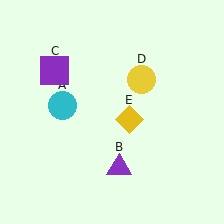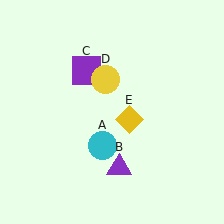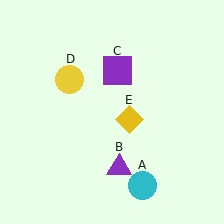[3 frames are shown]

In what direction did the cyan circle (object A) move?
The cyan circle (object A) moved down and to the right.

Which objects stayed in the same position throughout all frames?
Purple triangle (object B) and yellow diamond (object E) remained stationary.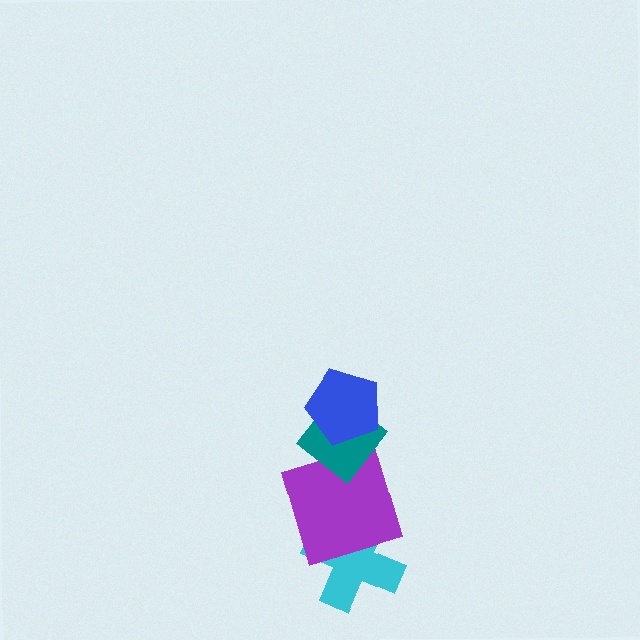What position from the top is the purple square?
The purple square is 3rd from the top.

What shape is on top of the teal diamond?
The blue pentagon is on top of the teal diamond.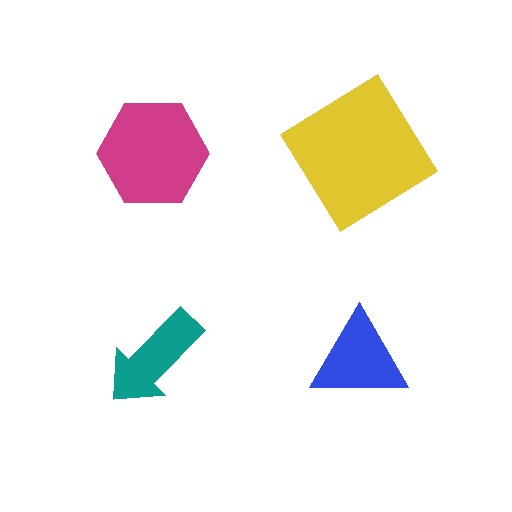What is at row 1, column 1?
A magenta hexagon.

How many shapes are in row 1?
2 shapes.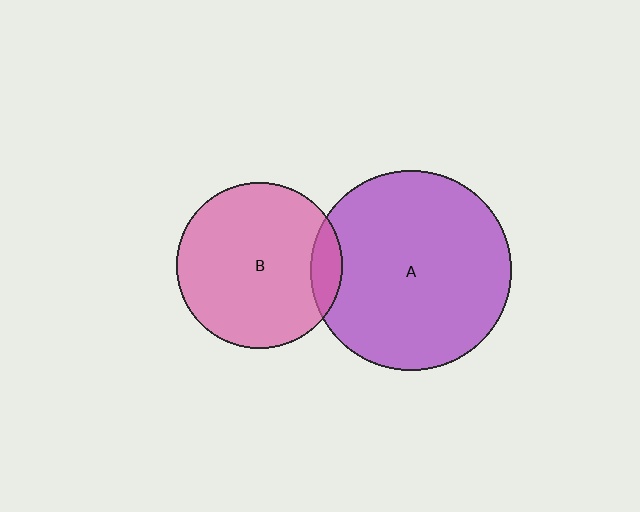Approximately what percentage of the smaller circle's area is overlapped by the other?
Approximately 10%.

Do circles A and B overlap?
Yes.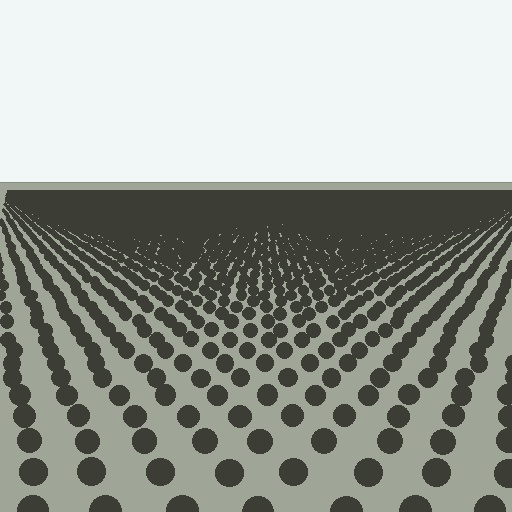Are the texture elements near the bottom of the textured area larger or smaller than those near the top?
Larger. Near the bottom, elements are closer to the viewer and appear at a bigger on-screen size.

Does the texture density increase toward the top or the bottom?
Density increases toward the top.